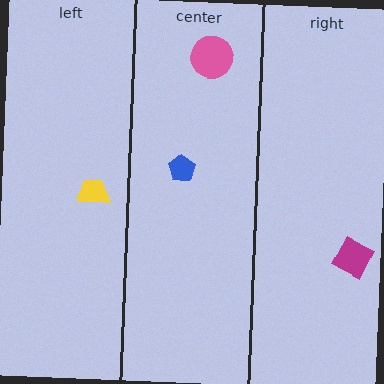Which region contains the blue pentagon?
The center region.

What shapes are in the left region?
The yellow trapezoid.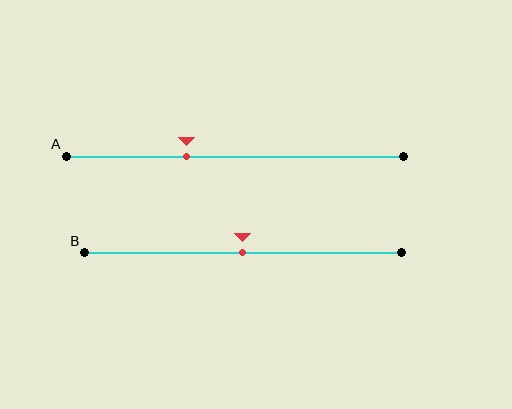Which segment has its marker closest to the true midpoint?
Segment B has its marker closest to the true midpoint.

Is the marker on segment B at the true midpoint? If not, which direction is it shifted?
Yes, the marker on segment B is at the true midpoint.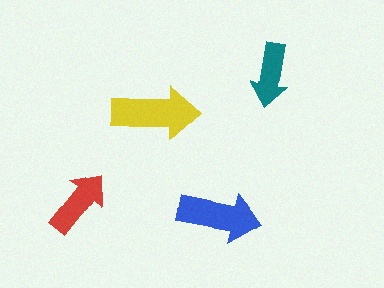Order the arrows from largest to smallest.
the yellow one, the blue one, the red one, the teal one.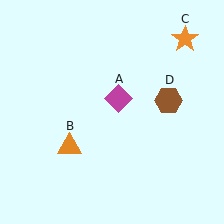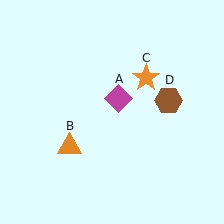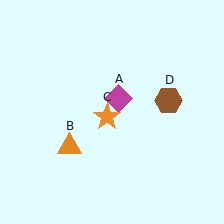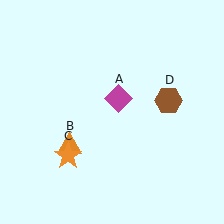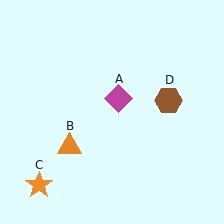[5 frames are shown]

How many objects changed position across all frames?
1 object changed position: orange star (object C).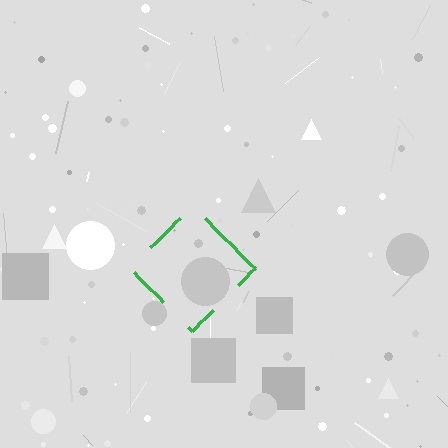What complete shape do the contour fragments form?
The contour fragments form a diamond.